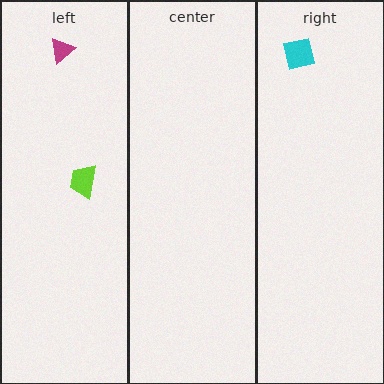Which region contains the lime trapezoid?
The left region.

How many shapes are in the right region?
1.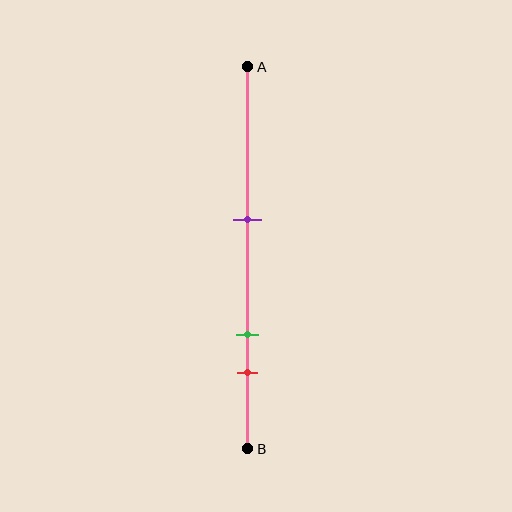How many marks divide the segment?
There are 3 marks dividing the segment.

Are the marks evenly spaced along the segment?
No, the marks are not evenly spaced.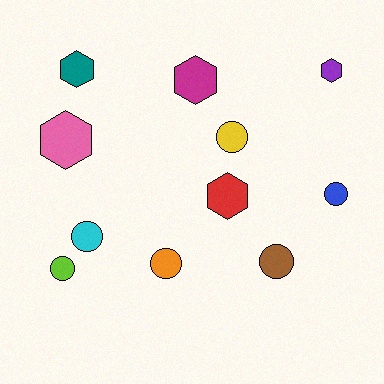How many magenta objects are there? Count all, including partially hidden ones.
There is 1 magenta object.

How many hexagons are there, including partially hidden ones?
There are 5 hexagons.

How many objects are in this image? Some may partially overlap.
There are 11 objects.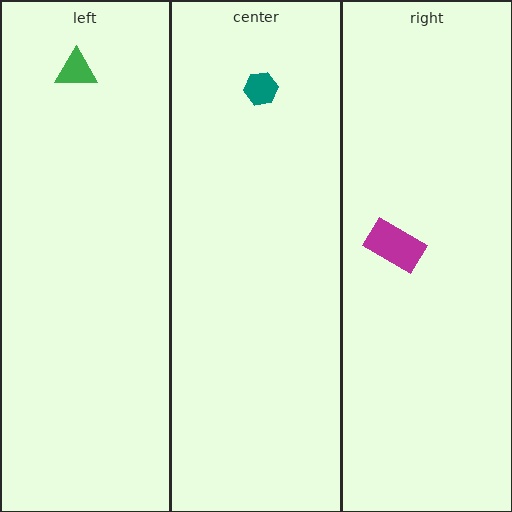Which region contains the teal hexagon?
The center region.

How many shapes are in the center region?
1.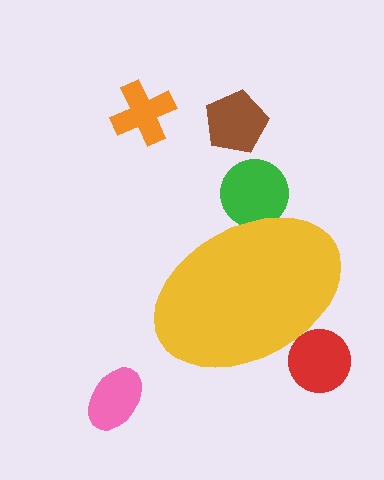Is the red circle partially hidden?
Yes, the red circle is partially hidden behind the yellow ellipse.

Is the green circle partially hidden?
Yes, the green circle is partially hidden behind the yellow ellipse.